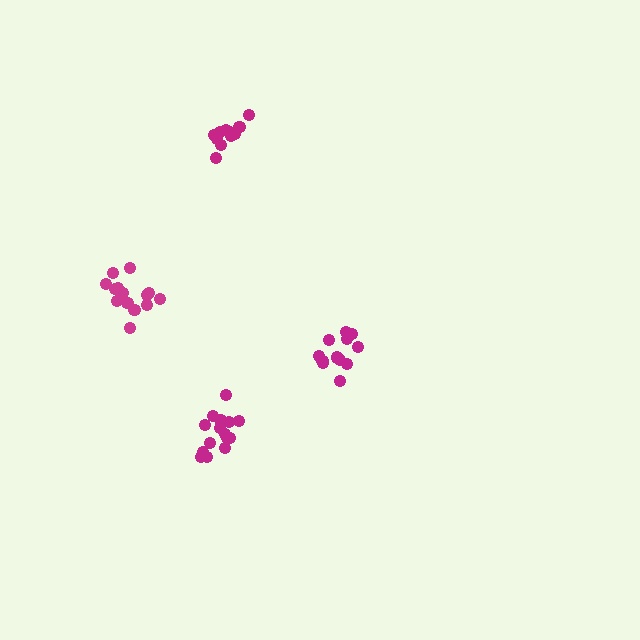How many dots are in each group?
Group 1: 13 dots, Group 2: 16 dots, Group 3: 16 dots, Group 4: 11 dots (56 total).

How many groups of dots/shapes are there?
There are 4 groups.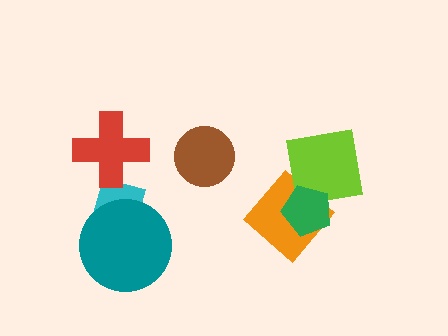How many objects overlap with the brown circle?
0 objects overlap with the brown circle.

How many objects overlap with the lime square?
2 objects overlap with the lime square.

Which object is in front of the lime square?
The green pentagon is in front of the lime square.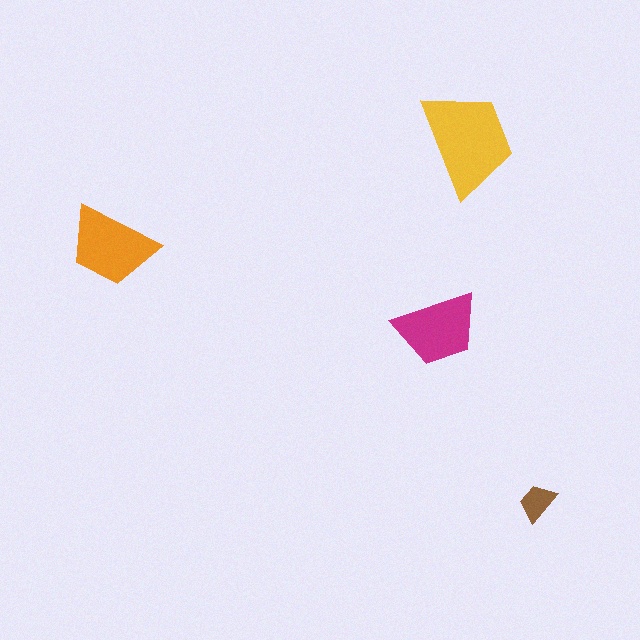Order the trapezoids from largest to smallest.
the yellow one, the orange one, the magenta one, the brown one.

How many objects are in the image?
There are 4 objects in the image.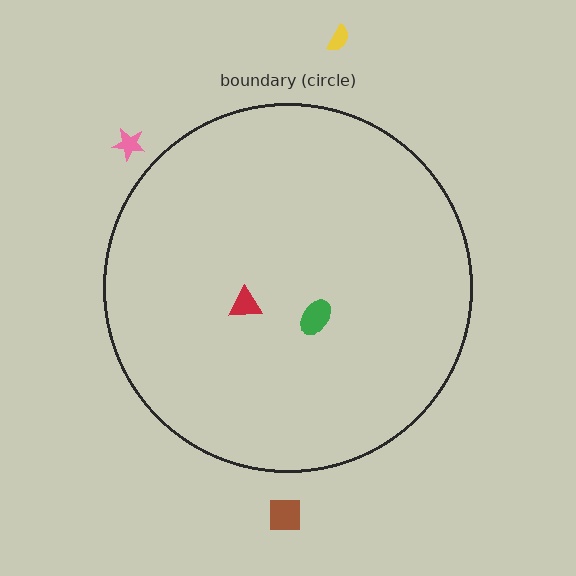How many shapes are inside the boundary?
2 inside, 3 outside.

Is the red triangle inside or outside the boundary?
Inside.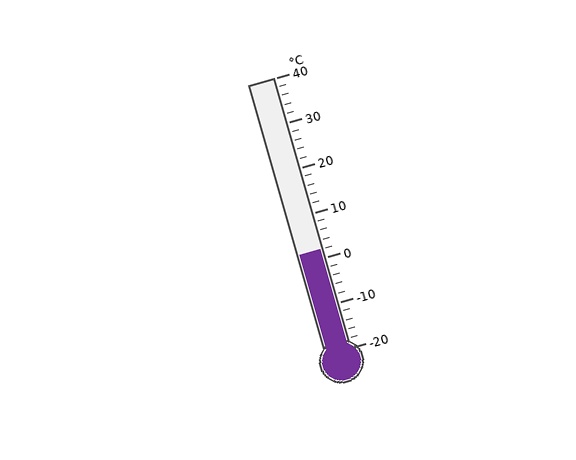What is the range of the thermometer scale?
The thermometer scale ranges from -20°C to 40°C.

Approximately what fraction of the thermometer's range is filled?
The thermometer is filled to approximately 35% of its range.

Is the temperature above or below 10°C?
The temperature is below 10°C.